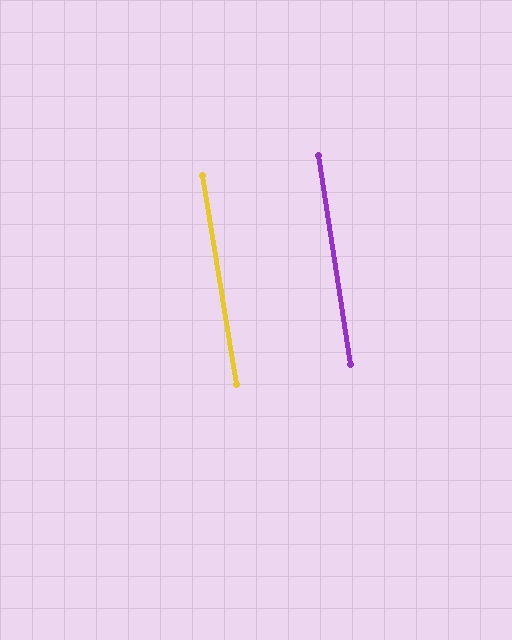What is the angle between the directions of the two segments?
Approximately 0 degrees.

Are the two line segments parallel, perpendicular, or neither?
Parallel — their directions differ by only 0.4°.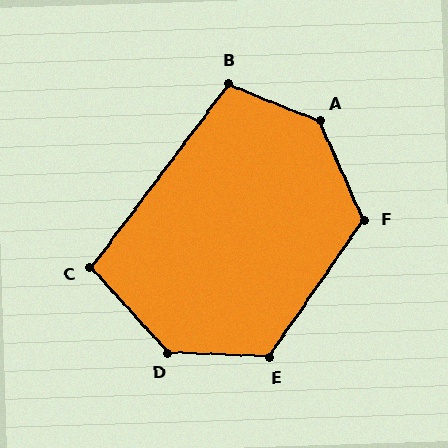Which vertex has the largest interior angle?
A, at approximately 137 degrees.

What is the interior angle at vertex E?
Approximately 122 degrees (obtuse).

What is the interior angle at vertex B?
Approximately 104 degrees (obtuse).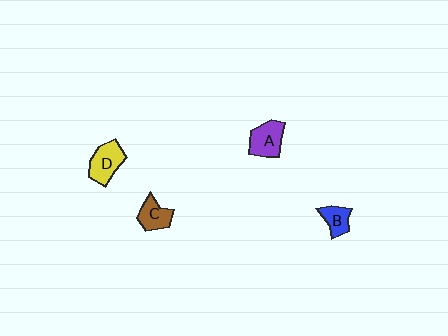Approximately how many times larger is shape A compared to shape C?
Approximately 1.2 times.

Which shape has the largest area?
Shape D (yellow).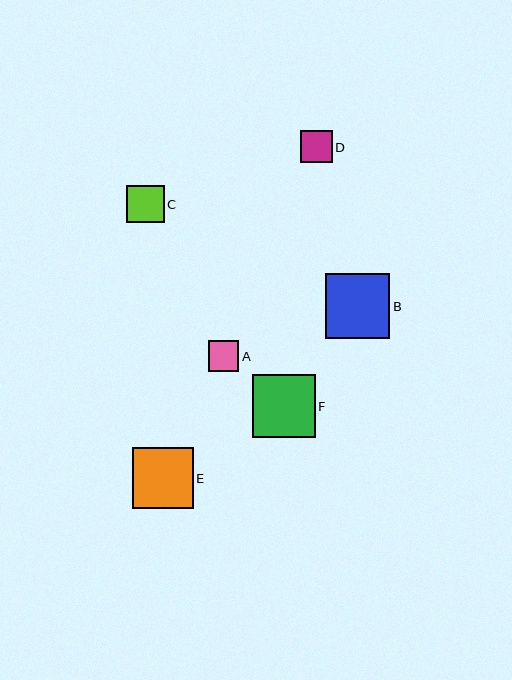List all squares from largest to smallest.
From largest to smallest: B, F, E, C, D, A.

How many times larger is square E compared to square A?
Square E is approximately 2.0 times the size of square A.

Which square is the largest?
Square B is the largest with a size of approximately 64 pixels.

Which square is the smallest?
Square A is the smallest with a size of approximately 30 pixels.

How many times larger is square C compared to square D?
Square C is approximately 1.2 times the size of square D.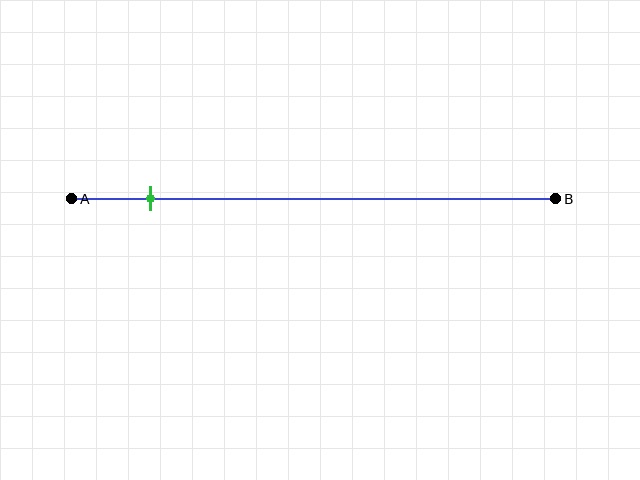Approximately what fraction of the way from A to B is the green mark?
The green mark is approximately 15% of the way from A to B.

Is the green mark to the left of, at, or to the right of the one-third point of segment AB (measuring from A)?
The green mark is to the left of the one-third point of segment AB.